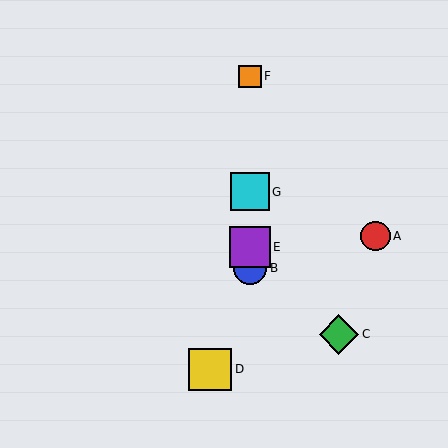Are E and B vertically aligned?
Yes, both are at x≈250.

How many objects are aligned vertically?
4 objects (B, E, F, G) are aligned vertically.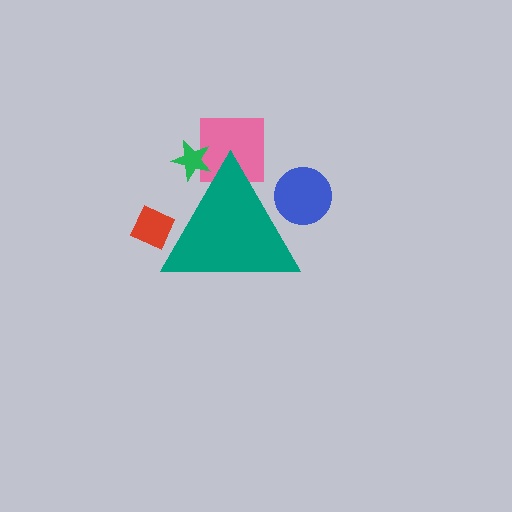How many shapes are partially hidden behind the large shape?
4 shapes are partially hidden.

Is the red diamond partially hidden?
Yes, the red diamond is partially hidden behind the teal triangle.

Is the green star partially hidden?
Yes, the green star is partially hidden behind the teal triangle.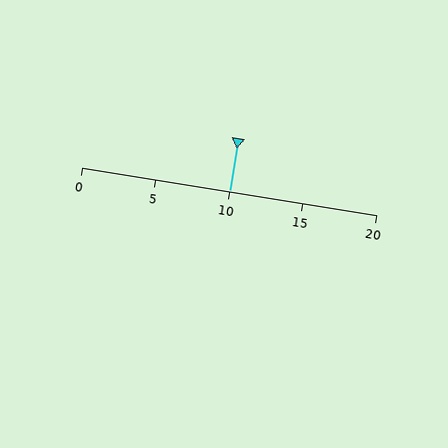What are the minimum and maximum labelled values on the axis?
The axis runs from 0 to 20.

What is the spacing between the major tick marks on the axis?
The major ticks are spaced 5 apart.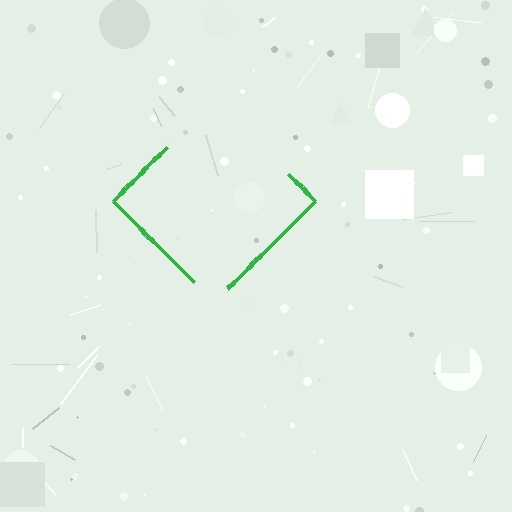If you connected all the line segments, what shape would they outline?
They would outline a diamond.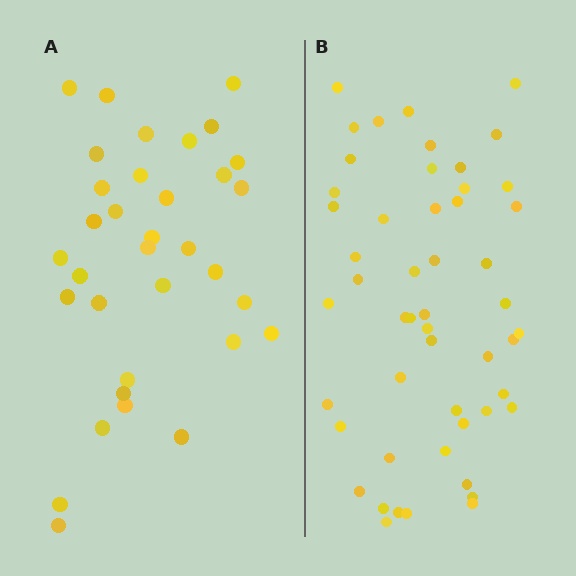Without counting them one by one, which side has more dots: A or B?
Region B (the right region) has more dots.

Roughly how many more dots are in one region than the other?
Region B has approximately 15 more dots than region A.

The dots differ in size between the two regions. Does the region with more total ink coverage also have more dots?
No. Region A has more total ink coverage because its dots are larger, but region B actually contains more individual dots. Total area can be misleading — the number of items is what matters here.